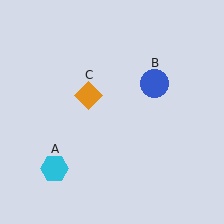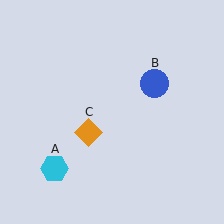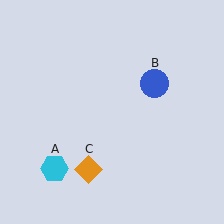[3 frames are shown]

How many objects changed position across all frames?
1 object changed position: orange diamond (object C).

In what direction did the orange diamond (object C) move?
The orange diamond (object C) moved down.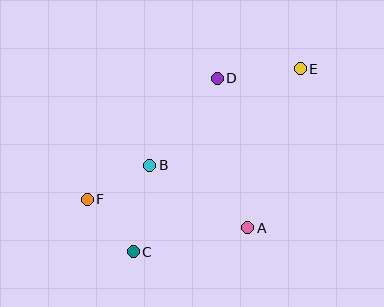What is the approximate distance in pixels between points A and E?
The distance between A and E is approximately 167 pixels.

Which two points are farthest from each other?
Points E and F are farthest from each other.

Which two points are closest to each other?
Points C and F are closest to each other.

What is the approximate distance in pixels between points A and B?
The distance between A and B is approximately 116 pixels.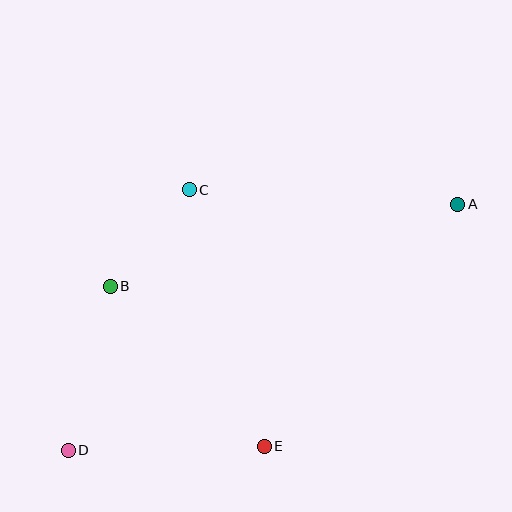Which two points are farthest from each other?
Points A and D are farthest from each other.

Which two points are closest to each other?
Points B and C are closest to each other.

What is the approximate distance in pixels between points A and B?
The distance between A and B is approximately 357 pixels.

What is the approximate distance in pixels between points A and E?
The distance between A and E is approximately 310 pixels.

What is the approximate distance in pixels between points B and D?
The distance between B and D is approximately 169 pixels.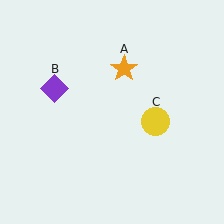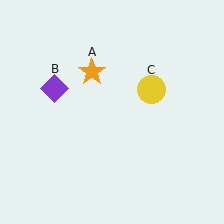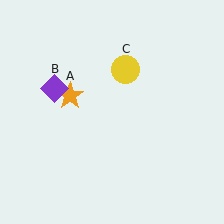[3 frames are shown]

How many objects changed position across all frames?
2 objects changed position: orange star (object A), yellow circle (object C).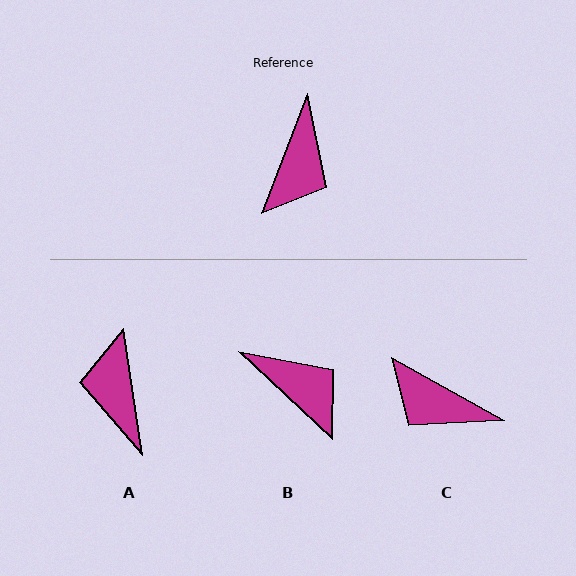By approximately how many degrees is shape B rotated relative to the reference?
Approximately 68 degrees counter-clockwise.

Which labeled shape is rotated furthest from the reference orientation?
A, about 150 degrees away.